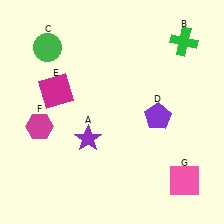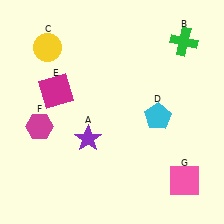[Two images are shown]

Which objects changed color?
C changed from green to yellow. D changed from purple to cyan.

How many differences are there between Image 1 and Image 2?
There are 2 differences between the two images.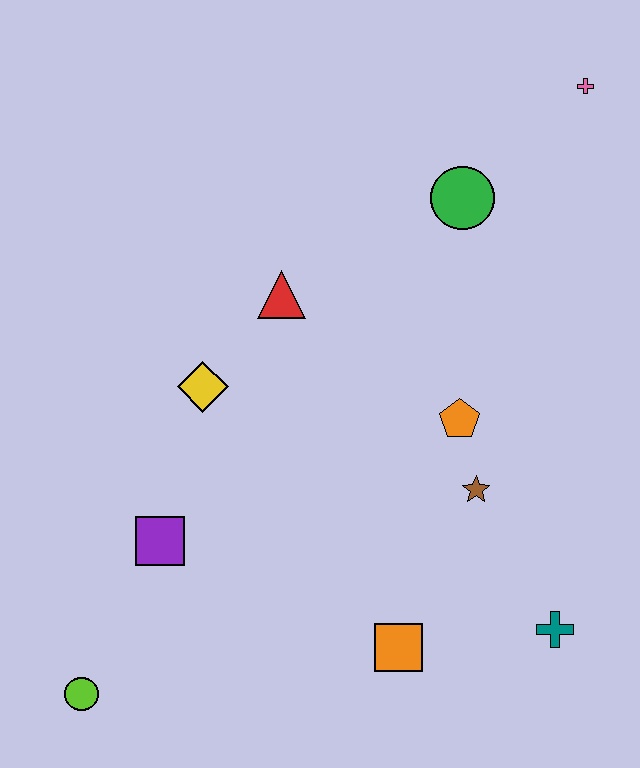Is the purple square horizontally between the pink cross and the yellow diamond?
No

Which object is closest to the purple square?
The yellow diamond is closest to the purple square.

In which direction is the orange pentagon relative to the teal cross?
The orange pentagon is above the teal cross.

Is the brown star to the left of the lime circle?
No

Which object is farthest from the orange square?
The pink cross is farthest from the orange square.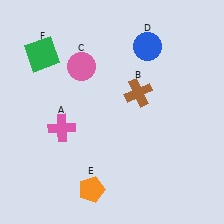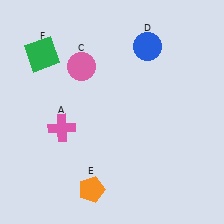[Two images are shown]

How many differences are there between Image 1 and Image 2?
There is 1 difference between the two images.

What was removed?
The brown cross (B) was removed in Image 2.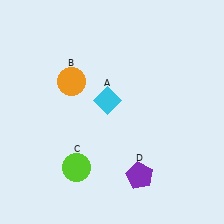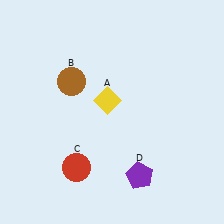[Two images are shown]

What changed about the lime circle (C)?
In Image 1, C is lime. In Image 2, it changed to red.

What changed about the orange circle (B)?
In Image 1, B is orange. In Image 2, it changed to brown.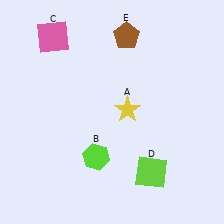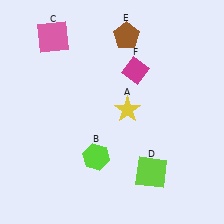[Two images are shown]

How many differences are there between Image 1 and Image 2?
There is 1 difference between the two images.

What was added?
A magenta diamond (F) was added in Image 2.